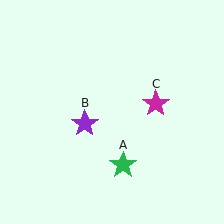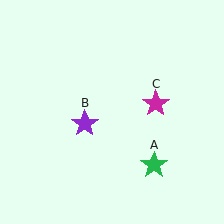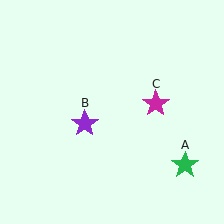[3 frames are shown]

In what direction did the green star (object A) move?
The green star (object A) moved right.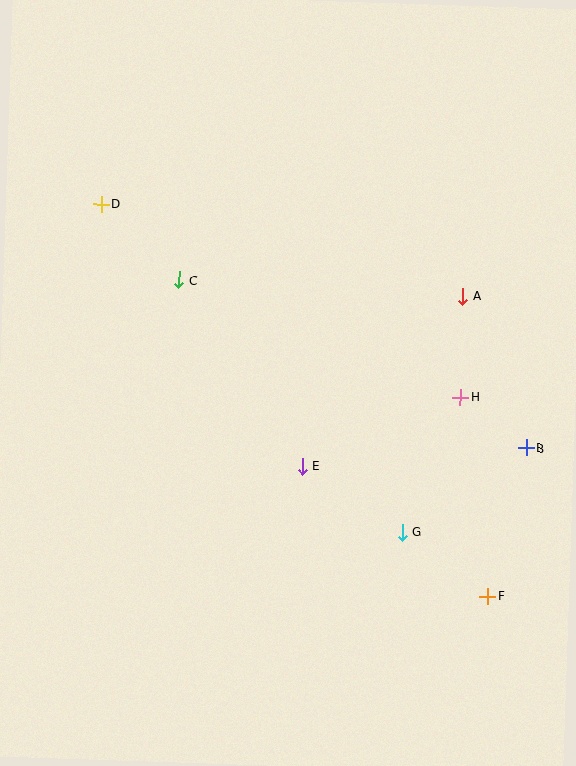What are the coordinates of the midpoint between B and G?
The midpoint between B and G is at (464, 490).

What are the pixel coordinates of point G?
Point G is at (402, 532).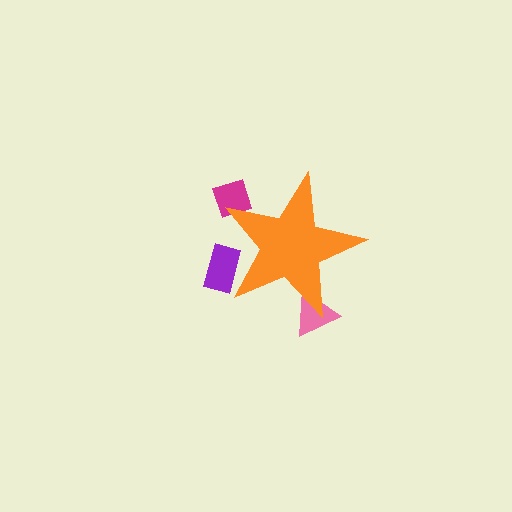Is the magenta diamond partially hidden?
Yes, the magenta diamond is partially hidden behind the orange star.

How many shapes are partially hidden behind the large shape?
3 shapes are partially hidden.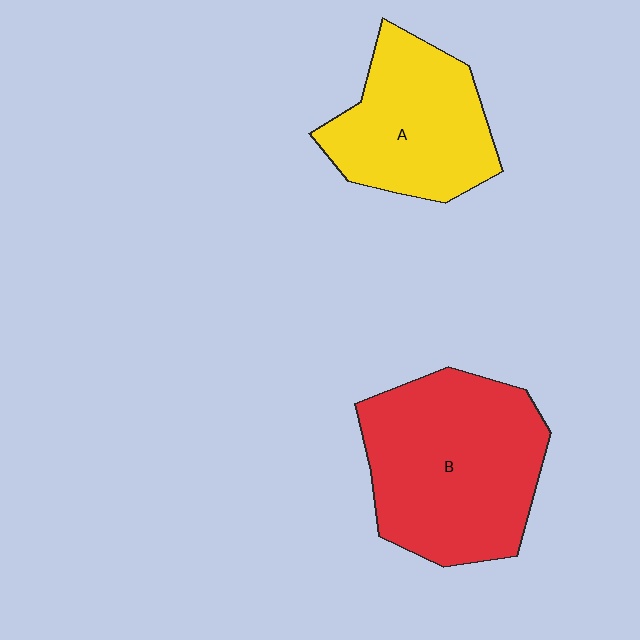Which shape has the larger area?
Shape B (red).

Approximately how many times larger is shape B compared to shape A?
Approximately 1.4 times.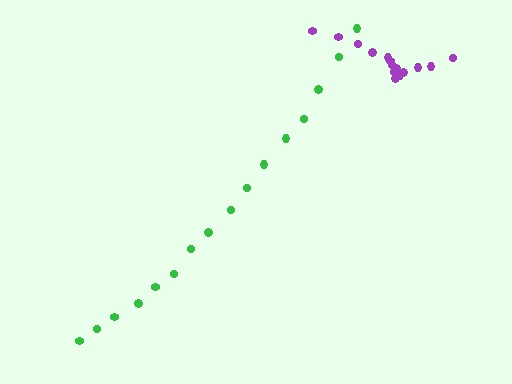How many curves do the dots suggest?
There are 2 distinct paths.